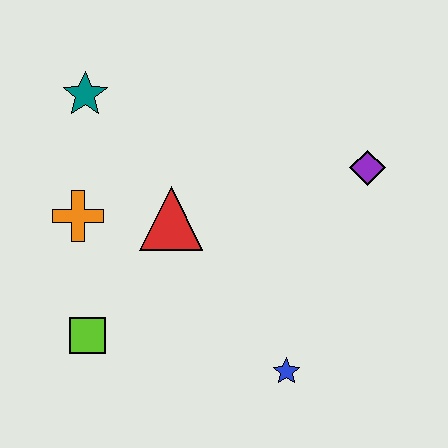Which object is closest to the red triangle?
The orange cross is closest to the red triangle.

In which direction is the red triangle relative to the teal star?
The red triangle is below the teal star.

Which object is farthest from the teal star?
The blue star is farthest from the teal star.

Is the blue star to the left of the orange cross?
No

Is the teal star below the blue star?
No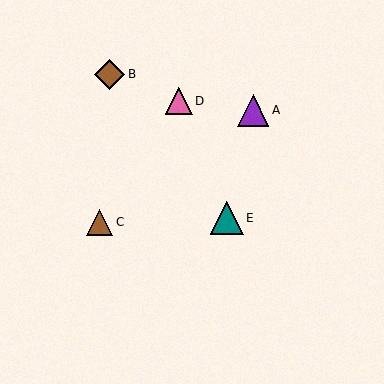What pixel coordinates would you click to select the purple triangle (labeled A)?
Click at (253, 110) to select the purple triangle A.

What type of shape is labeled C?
Shape C is a brown triangle.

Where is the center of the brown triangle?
The center of the brown triangle is at (100, 222).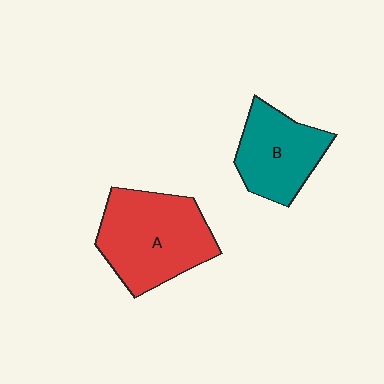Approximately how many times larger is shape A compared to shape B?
Approximately 1.4 times.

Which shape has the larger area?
Shape A (red).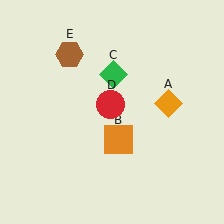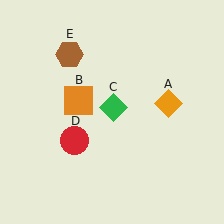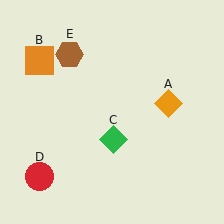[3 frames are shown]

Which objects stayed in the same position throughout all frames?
Orange diamond (object A) and brown hexagon (object E) remained stationary.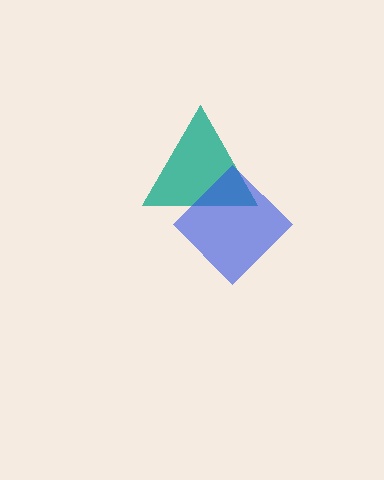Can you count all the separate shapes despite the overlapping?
Yes, there are 2 separate shapes.